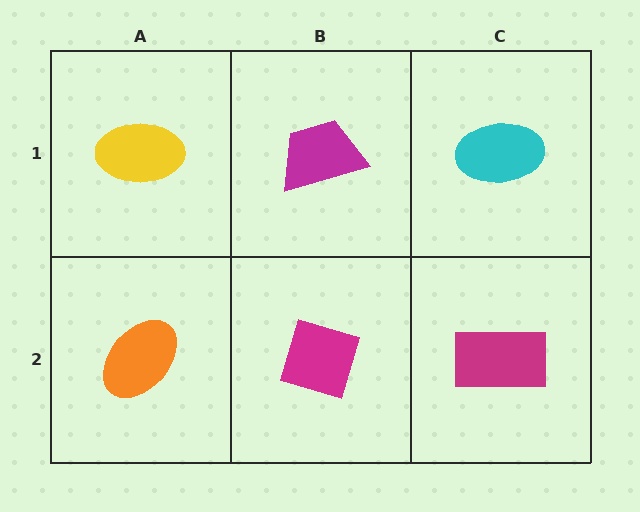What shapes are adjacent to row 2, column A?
A yellow ellipse (row 1, column A), a magenta diamond (row 2, column B).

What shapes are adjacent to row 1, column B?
A magenta diamond (row 2, column B), a yellow ellipse (row 1, column A), a cyan ellipse (row 1, column C).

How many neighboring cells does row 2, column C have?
2.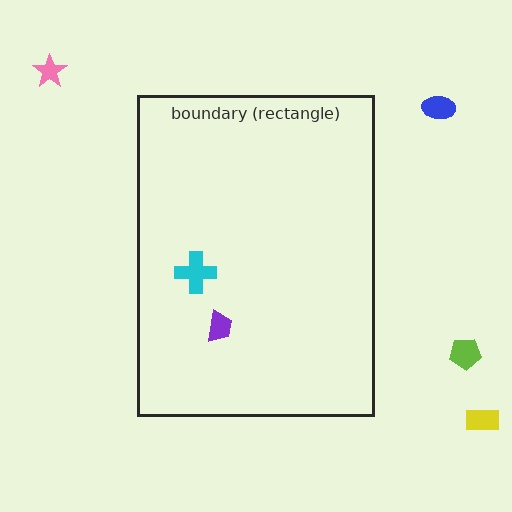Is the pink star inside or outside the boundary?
Outside.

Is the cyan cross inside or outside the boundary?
Inside.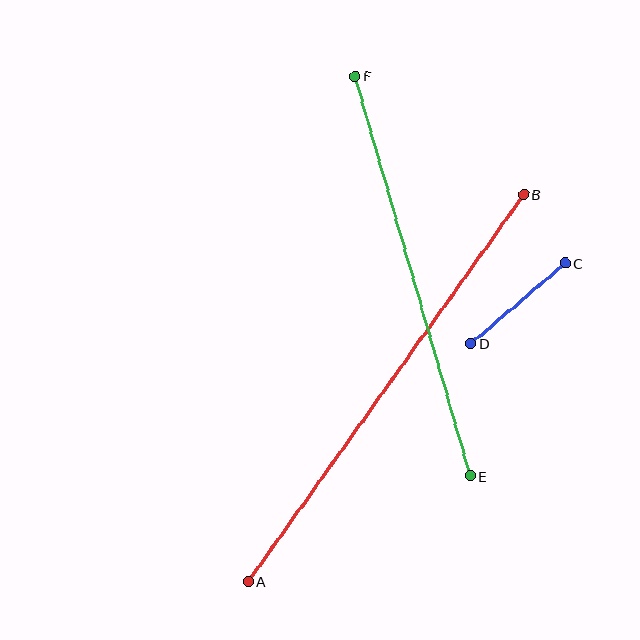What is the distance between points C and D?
The distance is approximately 124 pixels.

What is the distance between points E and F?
The distance is approximately 416 pixels.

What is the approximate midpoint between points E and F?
The midpoint is at approximately (412, 276) pixels.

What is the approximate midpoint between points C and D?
The midpoint is at approximately (518, 303) pixels.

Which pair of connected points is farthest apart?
Points A and B are farthest apart.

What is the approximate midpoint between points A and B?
The midpoint is at approximately (386, 388) pixels.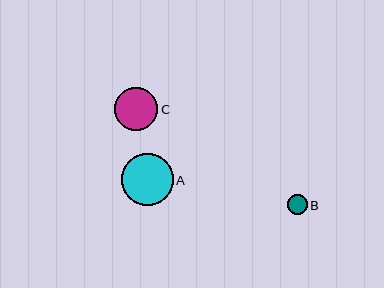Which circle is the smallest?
Circle B is the smallest with a size of approximately 20 pixels.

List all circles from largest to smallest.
From largest to smallest: A, C, B.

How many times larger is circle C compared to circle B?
Circle C is approximately 2.1 times the size of circle B.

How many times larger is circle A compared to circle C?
Circle A is approximately 1.2 times the size of circle C.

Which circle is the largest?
Circle A is the largest with a size of approximately 52 pixels.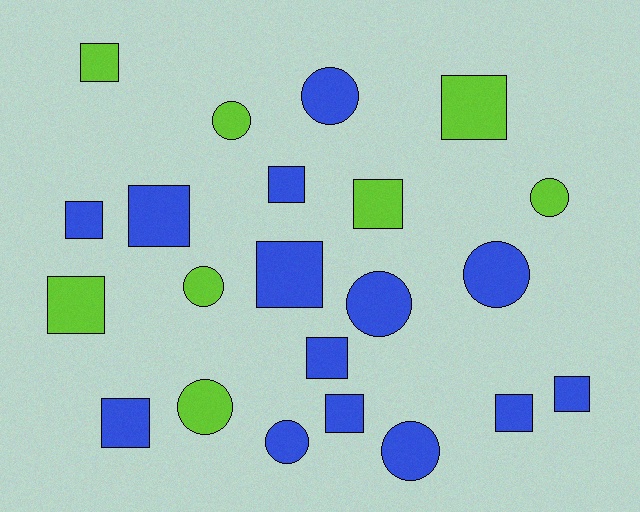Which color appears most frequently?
Blue, with 14 objects.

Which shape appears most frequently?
Square, with 13 objects.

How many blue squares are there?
There are 9 blue squares.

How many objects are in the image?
There are 22 objects.